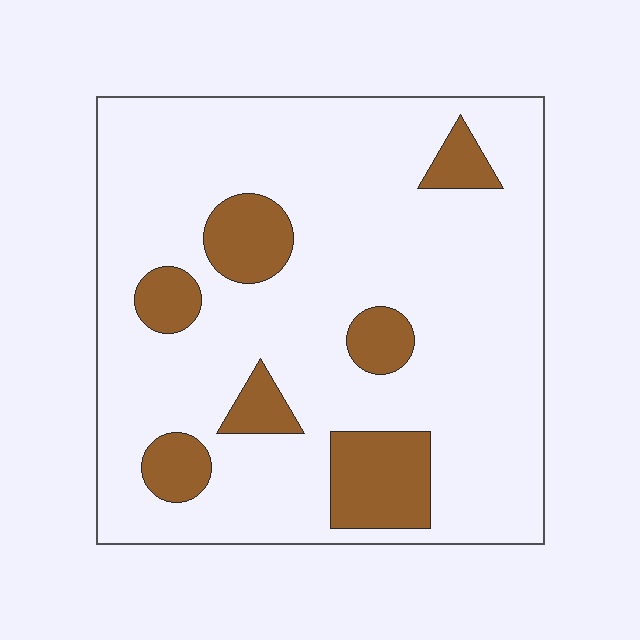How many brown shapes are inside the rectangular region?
7.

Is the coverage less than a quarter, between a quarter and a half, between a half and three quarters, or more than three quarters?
Less than a quarter.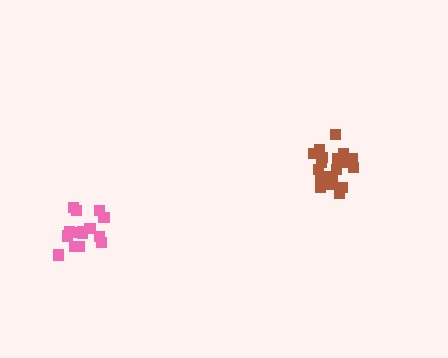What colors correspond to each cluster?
The clusters are colored: brown, pink.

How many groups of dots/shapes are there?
There are 2 groups.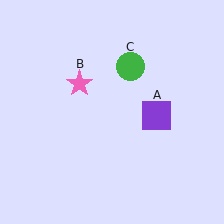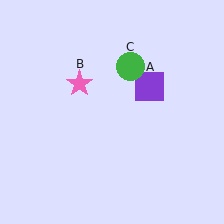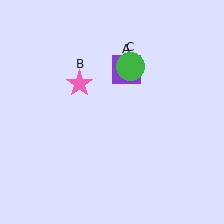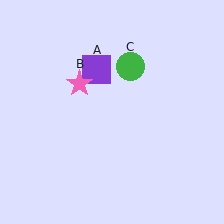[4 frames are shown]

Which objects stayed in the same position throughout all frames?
Pink star (object B) and green circle (object C) remained stationary.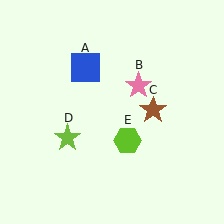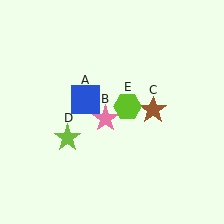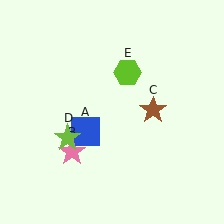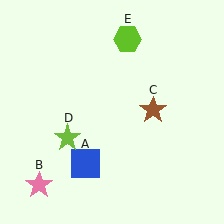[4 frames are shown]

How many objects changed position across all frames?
3 objects changed position: blue square (object A), pink star (object B), lime hexagon (object E).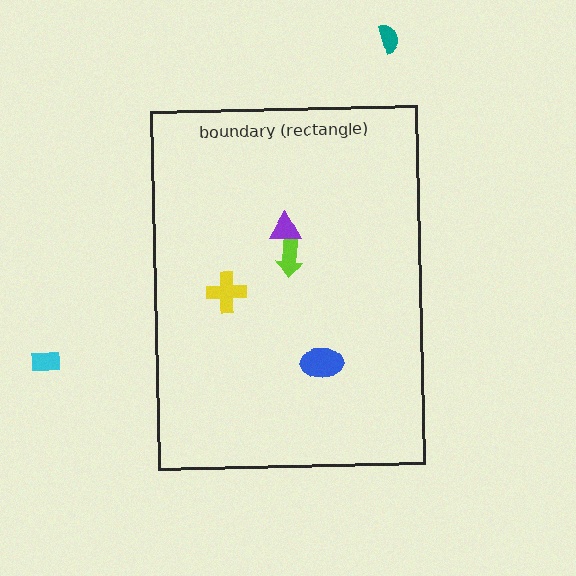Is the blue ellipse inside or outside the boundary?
Inside.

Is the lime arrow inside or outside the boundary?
Inside.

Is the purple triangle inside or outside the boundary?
Inside.